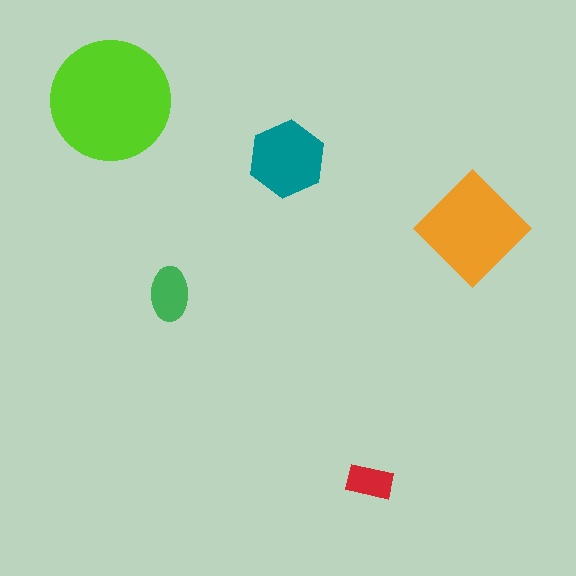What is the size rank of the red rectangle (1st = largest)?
5th.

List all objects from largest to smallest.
The lime circle, the orange diamond, the teal hexagon, the green ellipse, the red rectangle.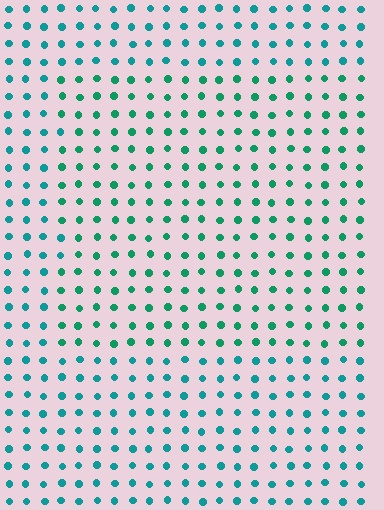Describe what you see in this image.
The image is filled with small teal elements in a uniform arrangement. A rectangle-shaped region is visible where the elements are tinted to a slightly different hue, forming a subtle color boundary.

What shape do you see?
I see a rectangle.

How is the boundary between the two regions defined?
The boundary is defined purely by a slight shift in hue (about 24 degrees). Spacing, size, and orientation are identical on both sides.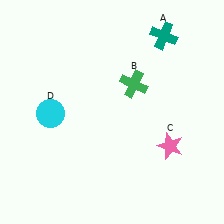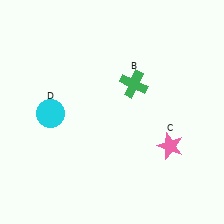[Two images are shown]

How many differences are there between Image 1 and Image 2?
There is 1 difference between the two images.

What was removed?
The teal cross (A) was removed in Image 2.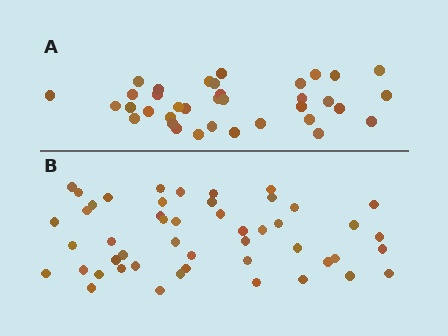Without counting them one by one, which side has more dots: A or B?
Region B (the bottom region) has more dots.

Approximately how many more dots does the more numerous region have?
Region B has approximately 15 more dots than region A.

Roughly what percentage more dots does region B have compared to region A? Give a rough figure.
About 35% more.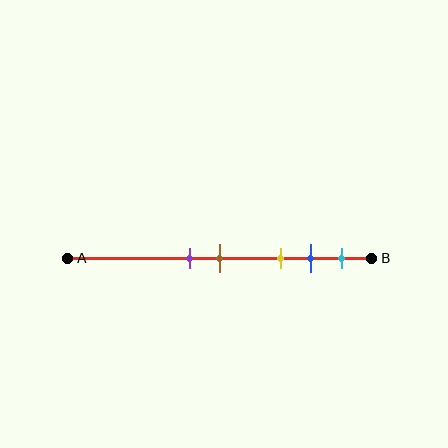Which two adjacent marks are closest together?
The purple and brown marks are the closest adjacent pair.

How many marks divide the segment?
There are 5 marks dividing the segment.